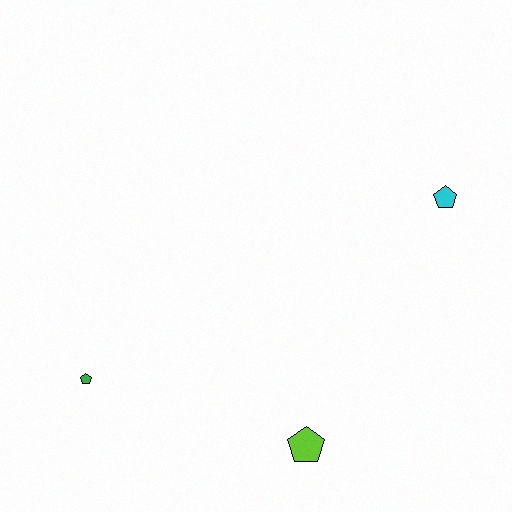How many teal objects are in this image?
There are no teal objects.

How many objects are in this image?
There are 3 objects.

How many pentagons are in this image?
There are 3 pentagons.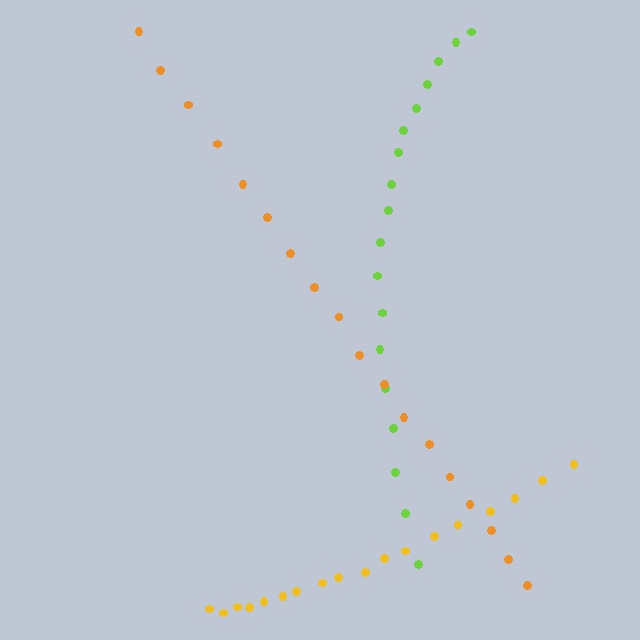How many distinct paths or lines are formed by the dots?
There are 3 distinct paths.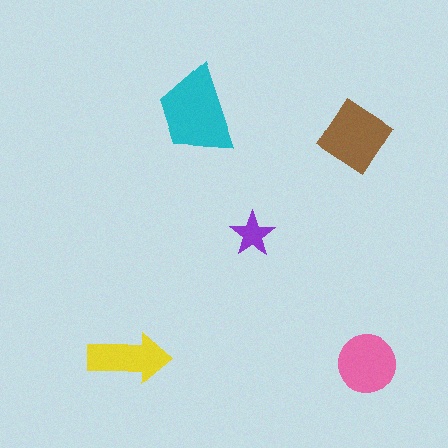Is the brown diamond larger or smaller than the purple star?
Larger.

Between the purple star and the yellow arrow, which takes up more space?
The yellow arrow.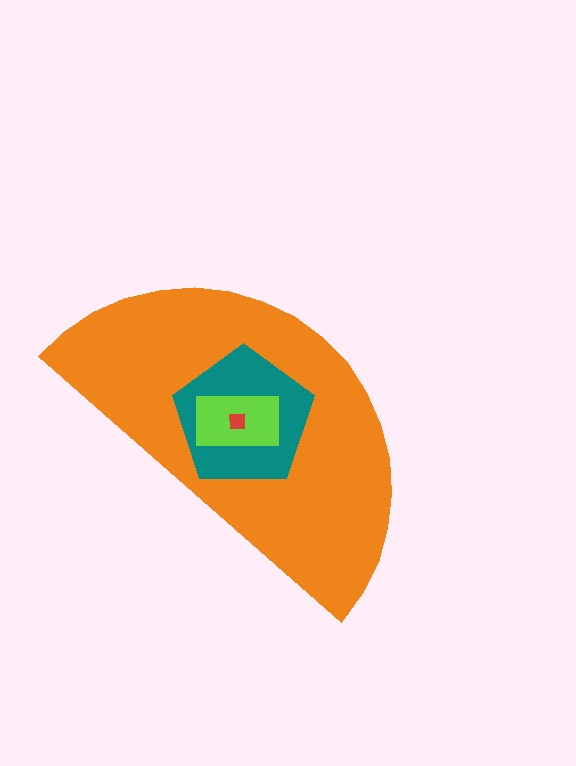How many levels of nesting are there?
4.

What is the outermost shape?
The orange semicircle.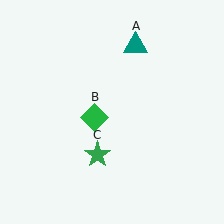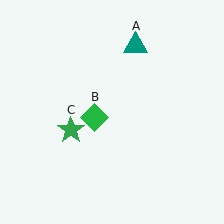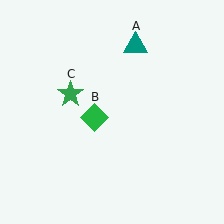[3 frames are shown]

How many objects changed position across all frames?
1 object changed position: green star (object C).